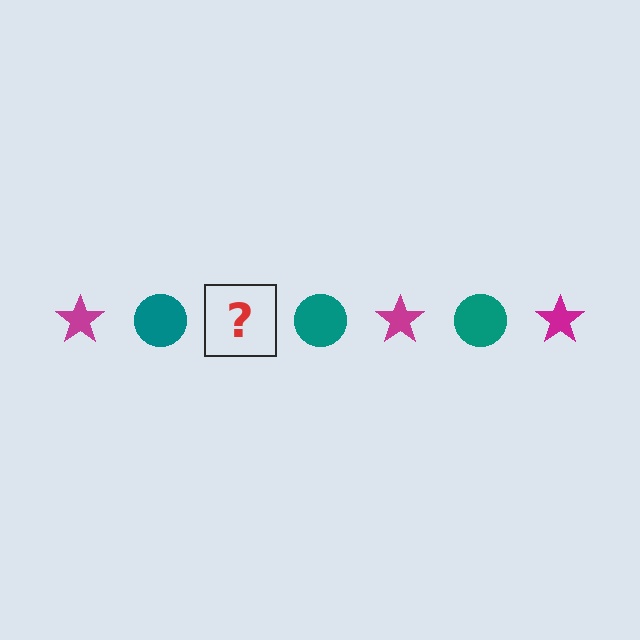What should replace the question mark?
The question mark should be replaced with a magenta star.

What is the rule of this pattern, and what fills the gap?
The rule is that the pattern alternates between magenta star and teal circle. The gap should be filled with a magenta star.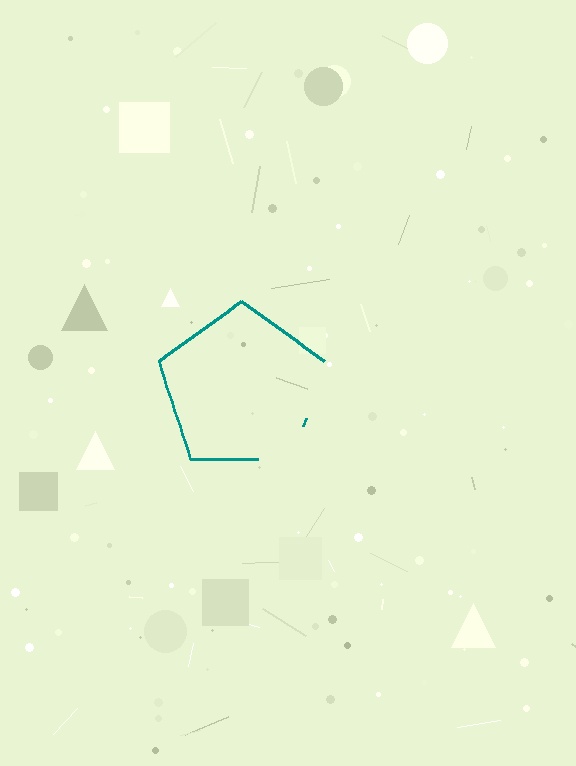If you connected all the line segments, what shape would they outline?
They would outline a pentagon.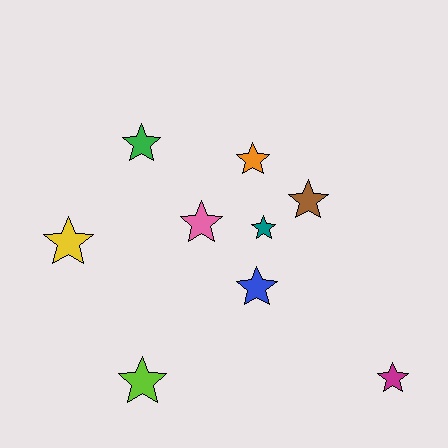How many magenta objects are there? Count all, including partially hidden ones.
There is 1 magenta object.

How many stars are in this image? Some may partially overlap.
There are 9 stars.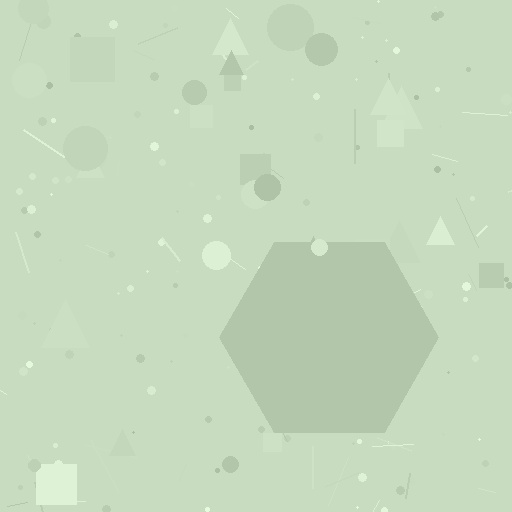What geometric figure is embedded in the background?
A hexagon is embedded in the background.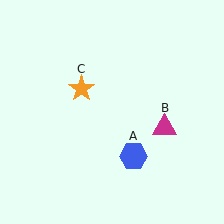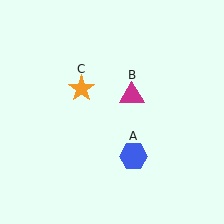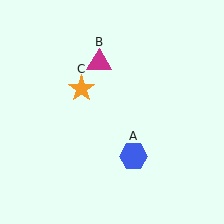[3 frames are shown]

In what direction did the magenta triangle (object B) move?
The magenta triangle (object B) moved up and to the left.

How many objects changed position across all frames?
1 object changed position: magenta triangle (object B).